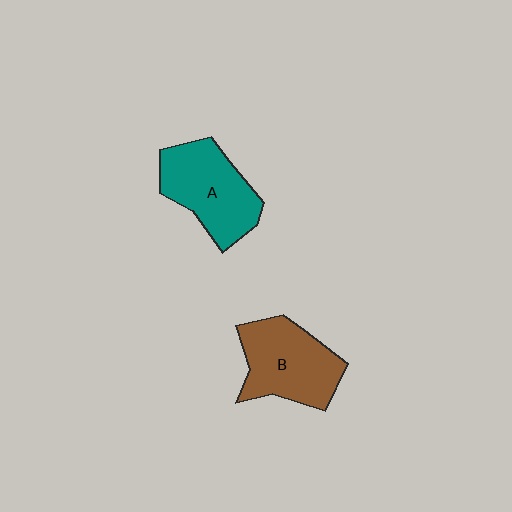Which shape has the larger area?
Shape B (brown).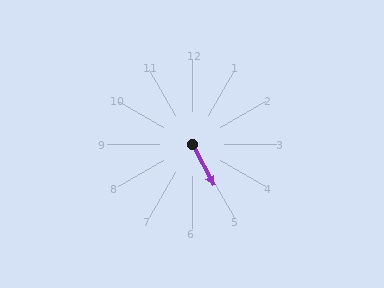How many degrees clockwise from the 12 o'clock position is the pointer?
Approximately 152 degrees.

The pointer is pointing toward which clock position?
Roughly 5 o'clock.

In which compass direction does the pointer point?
Southeast.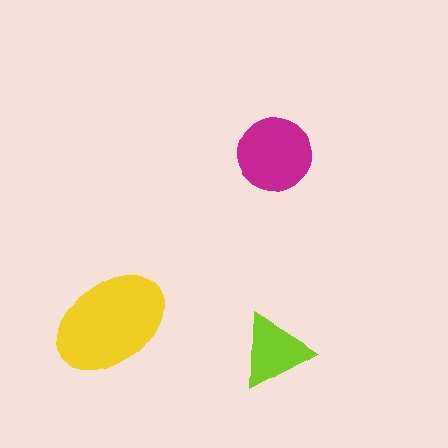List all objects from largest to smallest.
The yellow ellipse, the magenta circle, the lime triangle.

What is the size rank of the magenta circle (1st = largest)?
2nd.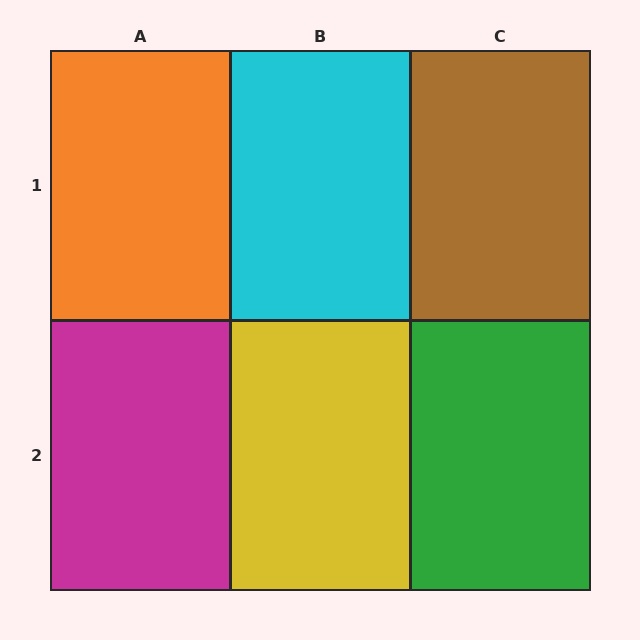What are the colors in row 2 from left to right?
Magenta, yellow, green.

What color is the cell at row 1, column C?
Brown.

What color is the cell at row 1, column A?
Orange.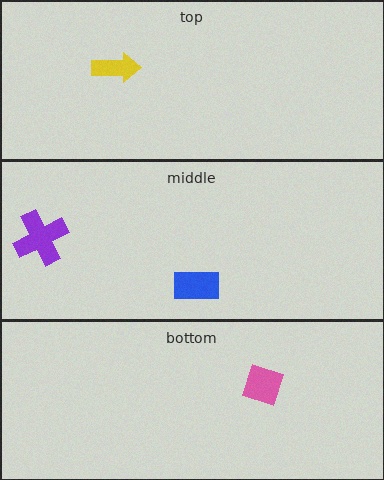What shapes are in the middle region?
The purple cross, the blue rectangle.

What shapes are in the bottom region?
The pink square.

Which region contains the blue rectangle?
The middle region.